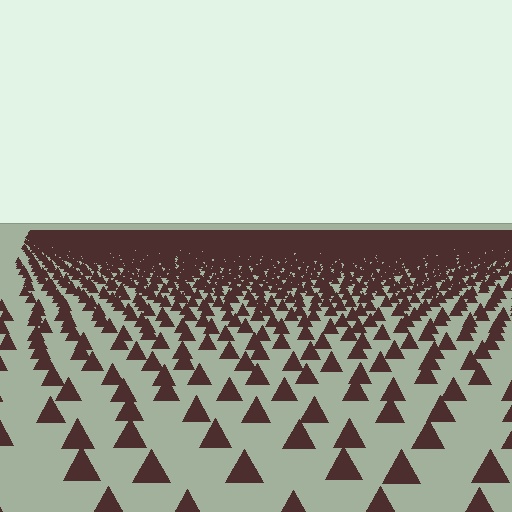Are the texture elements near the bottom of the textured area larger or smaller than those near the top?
Larger. Near the bottom, elements are closer to the viewer and appear at a bigger on-screen size.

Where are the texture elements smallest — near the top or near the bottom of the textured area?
Near the top.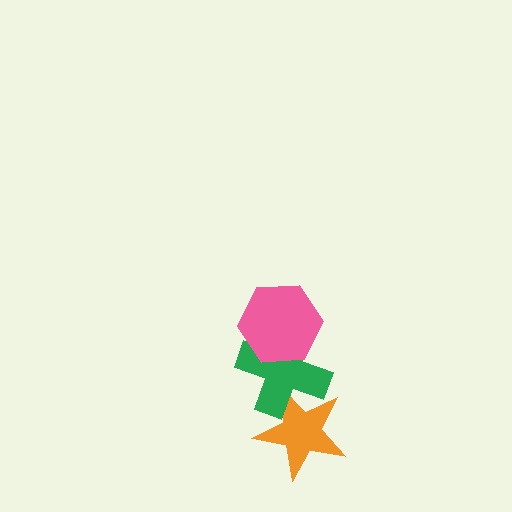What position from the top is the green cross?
The green cross is 2nd from the top.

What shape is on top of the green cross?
The pink hexagon is on top of the green cross.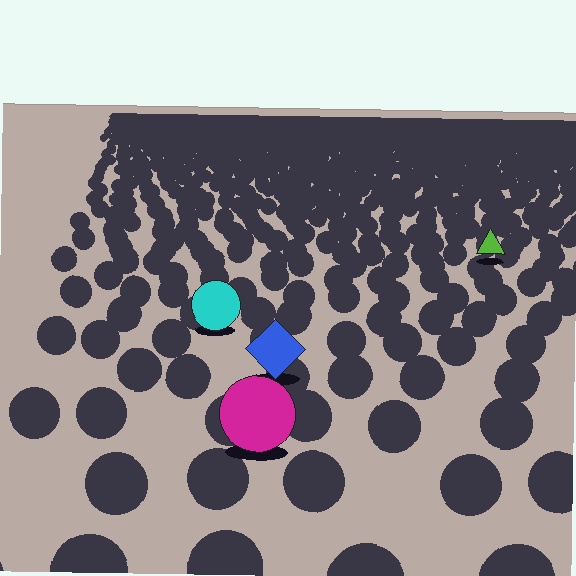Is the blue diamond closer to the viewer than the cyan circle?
Yes. The blue diamond is closer — you can tell from the texture gradient: the ground texture is coarser near it.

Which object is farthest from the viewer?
The lime triangle is farthest from the viewer. It appears smaller and the ground texture around it is denser.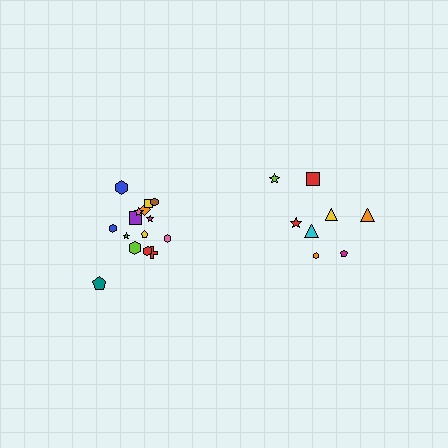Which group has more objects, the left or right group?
The left group.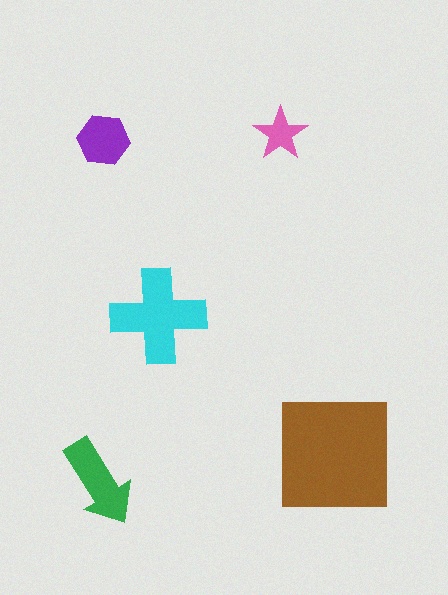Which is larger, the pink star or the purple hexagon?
The purple hexagon.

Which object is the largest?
The brown square.